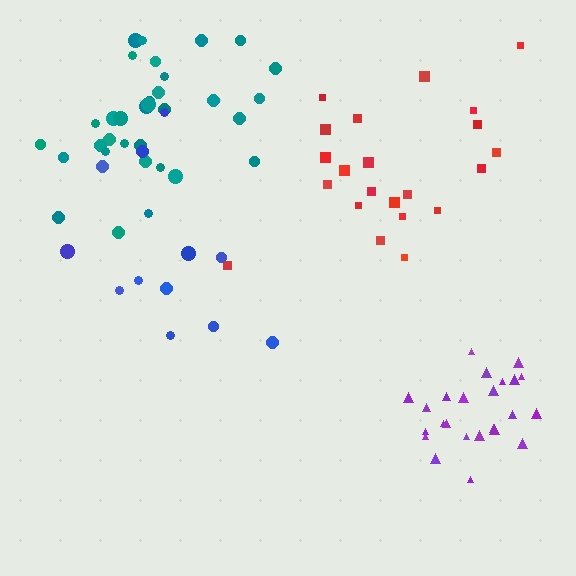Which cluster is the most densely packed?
Purple.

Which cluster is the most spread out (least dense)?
Blue.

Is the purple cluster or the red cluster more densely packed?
Purple.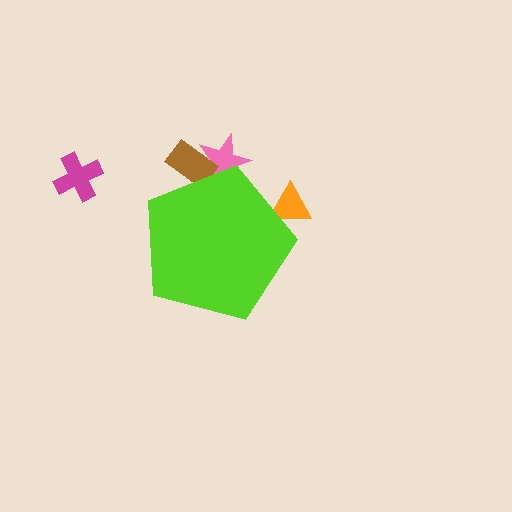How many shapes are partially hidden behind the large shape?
3 shapes are partially hidden.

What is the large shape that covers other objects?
A lime pentagon.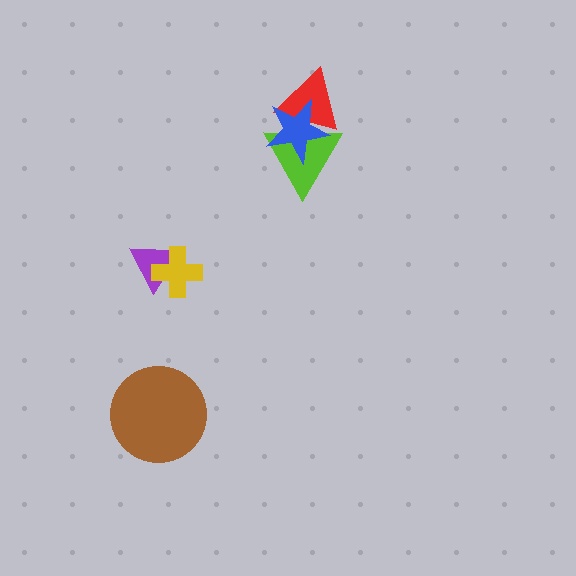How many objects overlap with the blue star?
2 objects overlap with the blue star.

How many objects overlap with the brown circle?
0 objects overlap with the brown circle.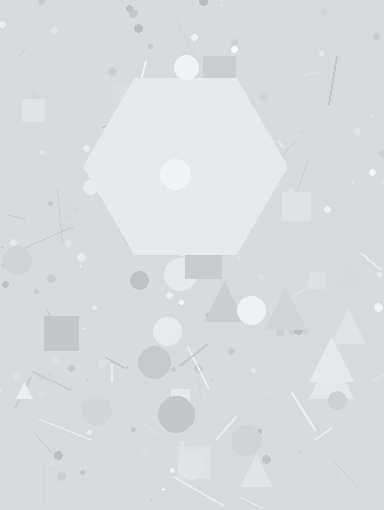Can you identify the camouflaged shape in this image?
The camouflaged shape is a hexagon.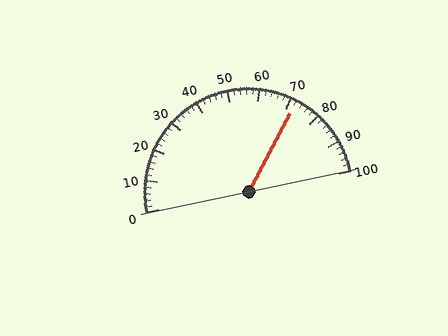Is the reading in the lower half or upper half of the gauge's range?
The reading is in the upper half of the range (0 to 100).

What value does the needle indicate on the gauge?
The needle indicates approximately 72.